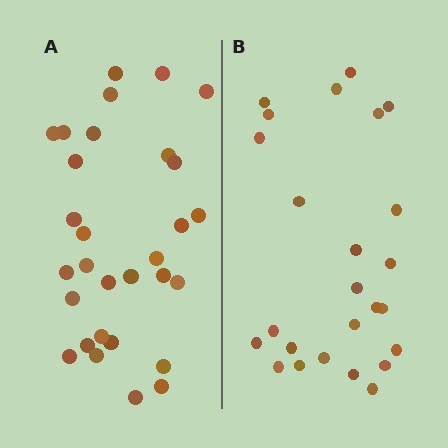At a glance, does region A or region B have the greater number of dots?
Region A (the left region) has more dots.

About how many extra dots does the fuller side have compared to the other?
Region A has about 5 more dots than region B.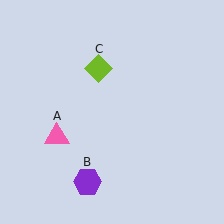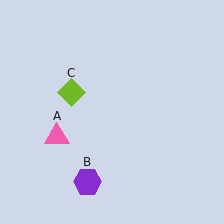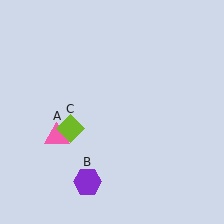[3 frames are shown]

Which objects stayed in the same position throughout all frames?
Pink triangle (object A) and purple hexagon (object B) remained stationary.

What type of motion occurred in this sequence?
The lime diamond (object C) rotated counterclockwise around the center of the scene.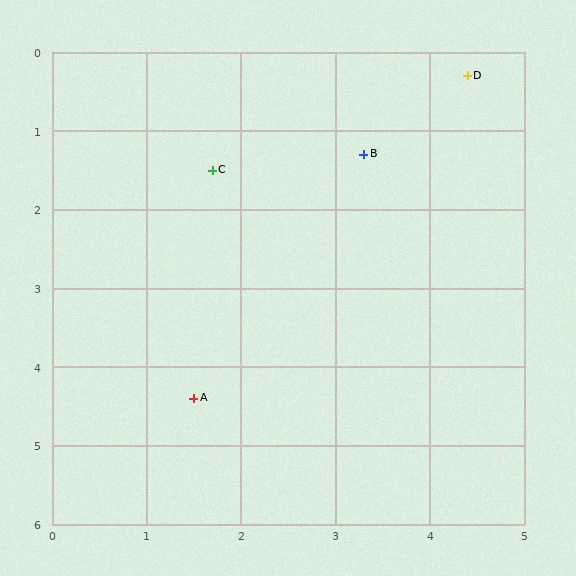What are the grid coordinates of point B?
Point B is at approximately (3.3, 1.3).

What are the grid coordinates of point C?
Point C is at approximately (1.7, 1.5).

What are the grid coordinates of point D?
Point D is at approximately (4.4, 0.3).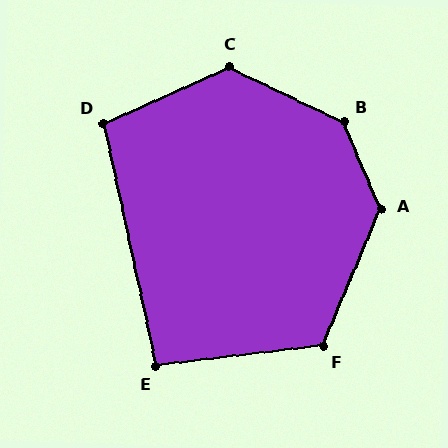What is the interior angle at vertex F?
Approximately 119 degrees (obtuse).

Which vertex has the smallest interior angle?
E, at approximately 95 degrees.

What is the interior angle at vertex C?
Approximately 130 degrees (obtuse).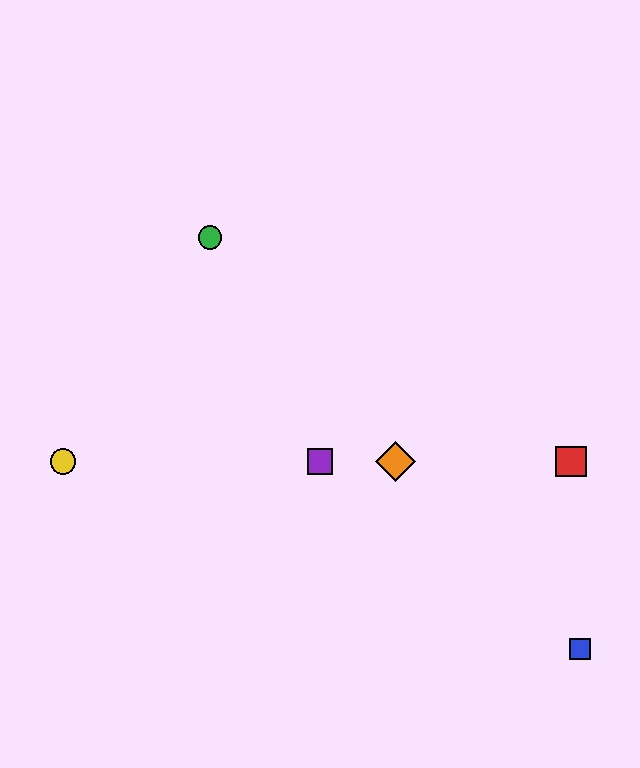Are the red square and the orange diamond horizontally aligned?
Yes, both are at y≈461.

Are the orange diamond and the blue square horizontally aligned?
No, the orange diamond is at y≈461 and the blue square is at y≈649.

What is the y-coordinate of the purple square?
The purple square is at y≈461.